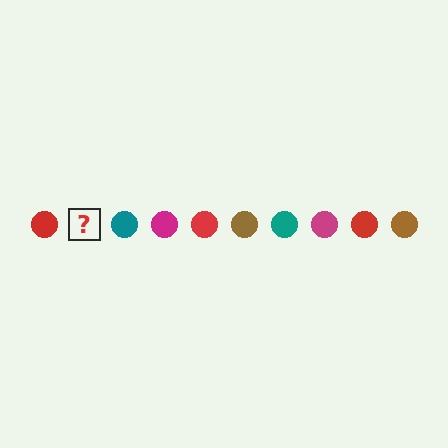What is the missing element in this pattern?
The missing element is a brown circle.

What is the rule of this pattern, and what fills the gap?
The rule is that the pattern cycles through red, brown, teal, magenta circles. The gap should be filled with a brown circle.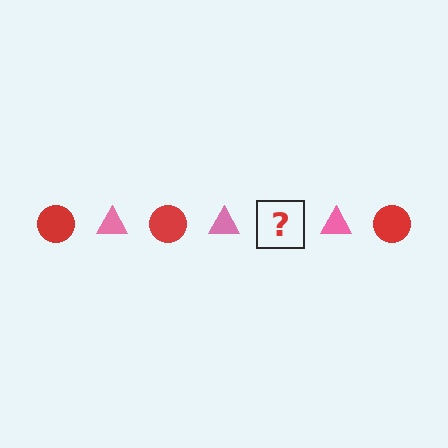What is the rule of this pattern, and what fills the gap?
The rule is that the pattern alternates between red circle and pink triangle. The gap should be filled with a red circle.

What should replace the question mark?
The question mark should be replaced with a red circle.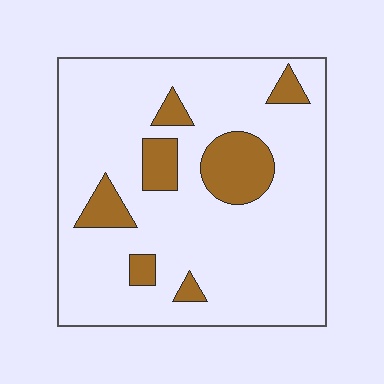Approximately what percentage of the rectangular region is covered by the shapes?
Approximately 15%.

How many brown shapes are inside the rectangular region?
7.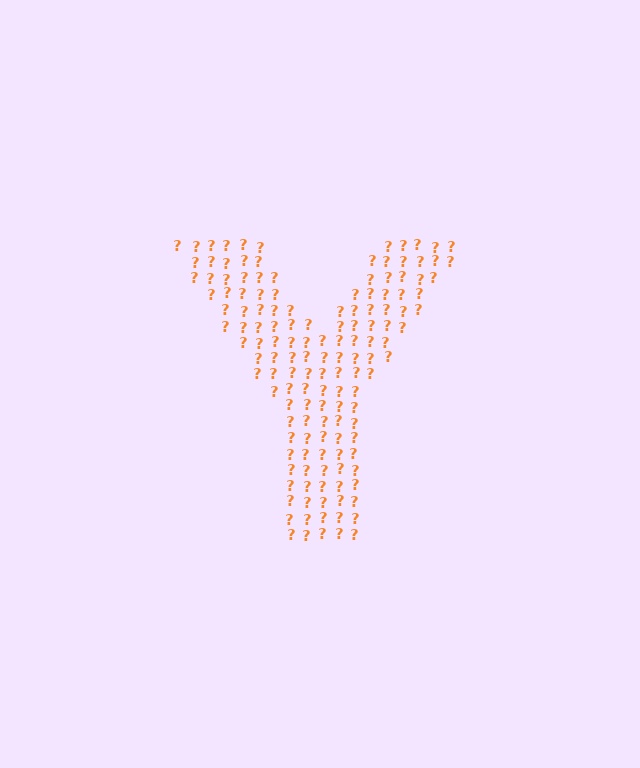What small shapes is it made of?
It is made of small question marks.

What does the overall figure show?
The overall figure shows the letter Y.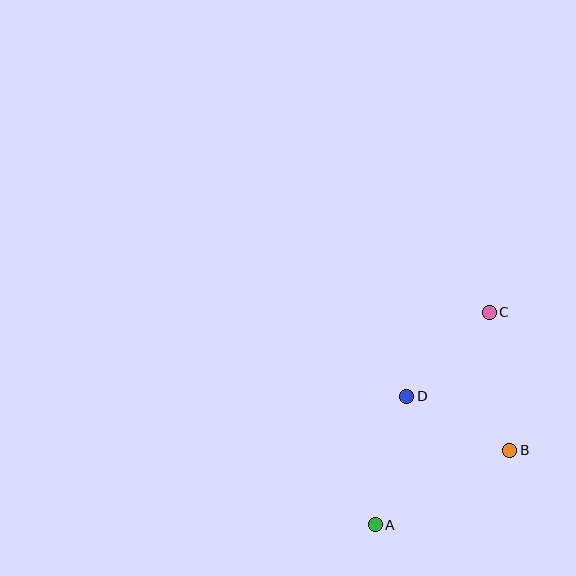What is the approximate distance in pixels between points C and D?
The distance between C and D is approximately 118 pixels.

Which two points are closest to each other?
Points B and D are closest to each other.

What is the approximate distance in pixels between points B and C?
The distance between B and C is approximately 140 pixels.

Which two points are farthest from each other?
Points A and C are farthest from each other.